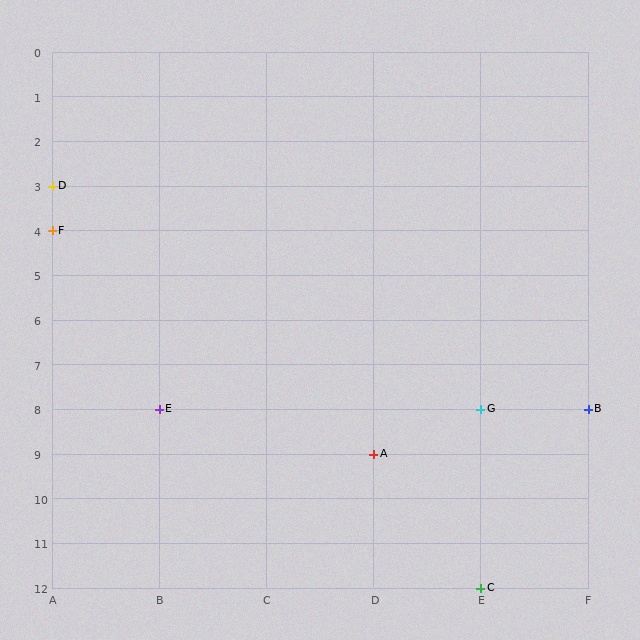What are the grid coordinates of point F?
Point F is at grid coordinates (A, 4).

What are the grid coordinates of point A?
Point A is at grid coordinates (D, 9).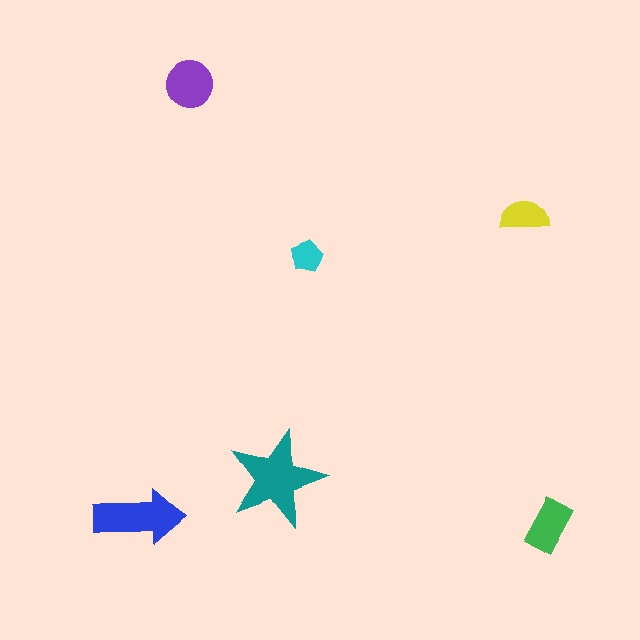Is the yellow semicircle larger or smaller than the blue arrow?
Smaller.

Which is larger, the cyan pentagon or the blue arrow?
The blue arrow.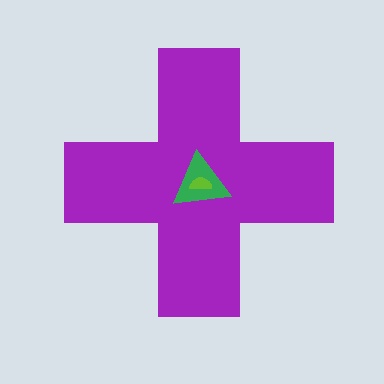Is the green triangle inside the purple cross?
Yes.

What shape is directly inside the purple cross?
The green triangle.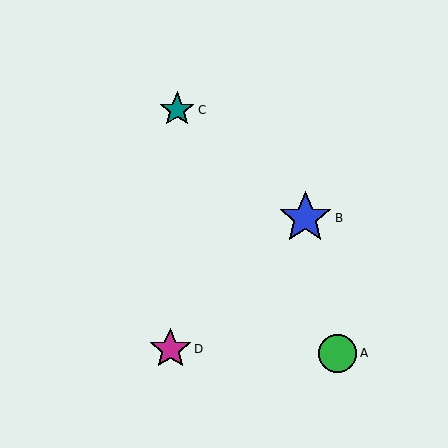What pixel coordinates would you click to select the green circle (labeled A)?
Click at (338, 353) to select the green circle A.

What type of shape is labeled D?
Shape D is a magenta star.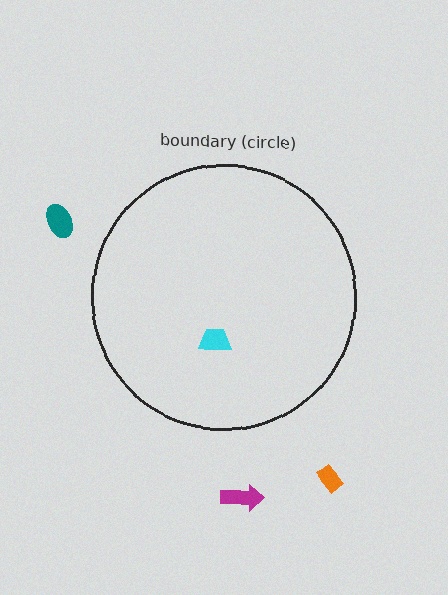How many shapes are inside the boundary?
1 inside, 3 outside.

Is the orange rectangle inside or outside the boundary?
Outside.